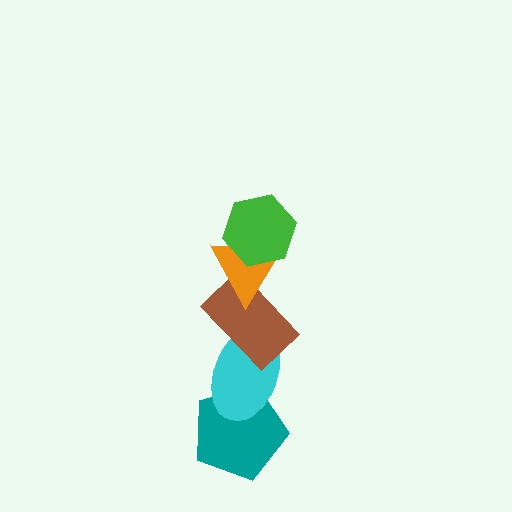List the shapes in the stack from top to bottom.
From top to bottom: the green hexagon, the orange triangle, the brown rectangle, the cyan ellipse, the teal pentagon.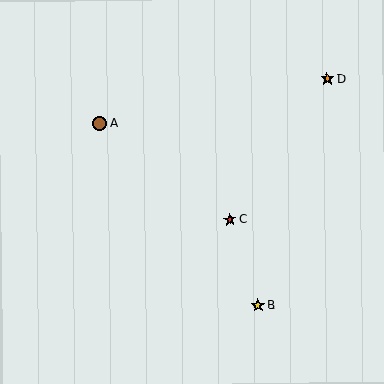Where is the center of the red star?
The center of the red star is at (230, 220).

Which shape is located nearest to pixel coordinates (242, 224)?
The red star (labeled C) at (230, 220) is nearest to that location.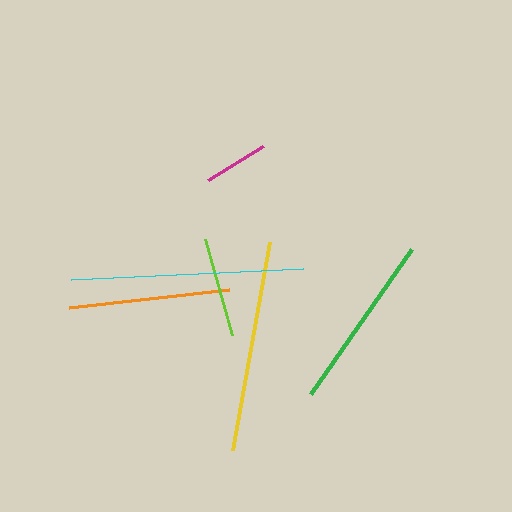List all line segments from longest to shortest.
From longest to shortest: cyan, yellow, green, orange, lime, magenta.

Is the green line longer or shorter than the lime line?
The green line is longer than the lime line.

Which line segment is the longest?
The cyan line is the longest at approximately 233 pixels.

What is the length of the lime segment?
The lime segment is approximately 99 pixels long.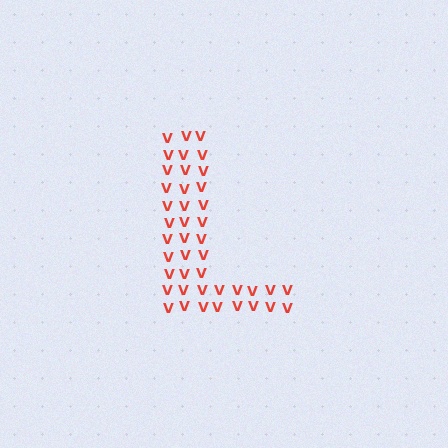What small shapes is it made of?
It is made of small letter V's.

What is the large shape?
The large shape is the letter L.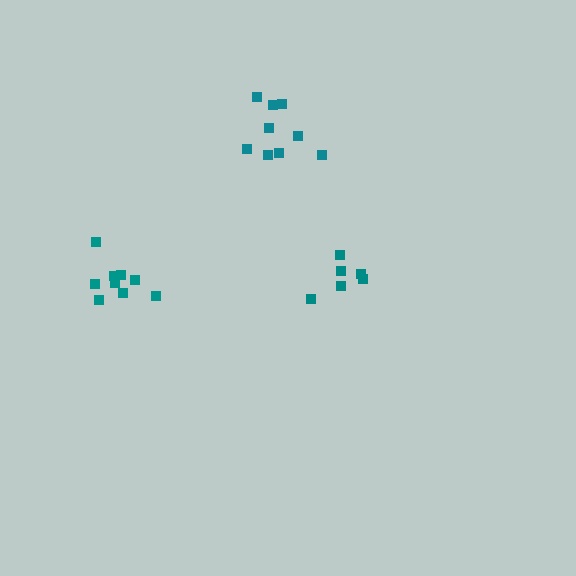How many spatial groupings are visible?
There are 3 spatial groupings.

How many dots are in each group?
Group 1: 6 dots, Group 2: 9 dots, Group 3: 9 dots (24 total).